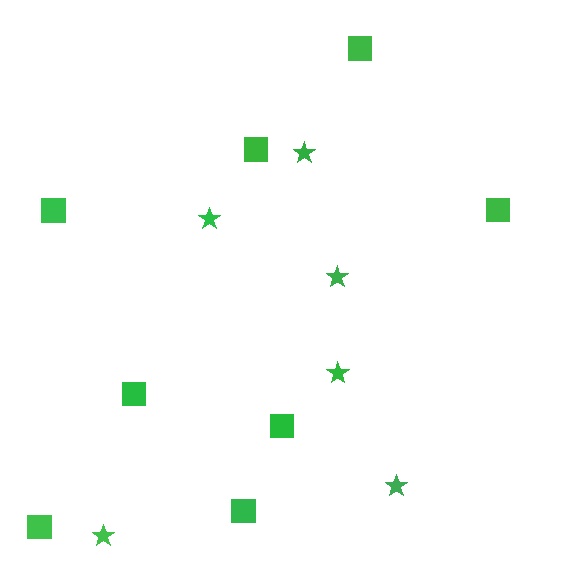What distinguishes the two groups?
There are 2 groups: one group of stars (6) and one group of squares (8).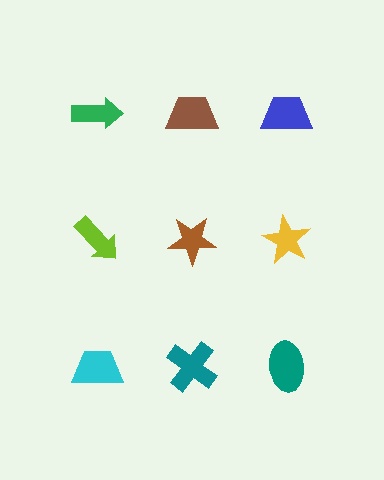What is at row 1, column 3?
A blue trapezoid.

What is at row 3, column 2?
A teal cross.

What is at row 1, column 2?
A brown trapezoid.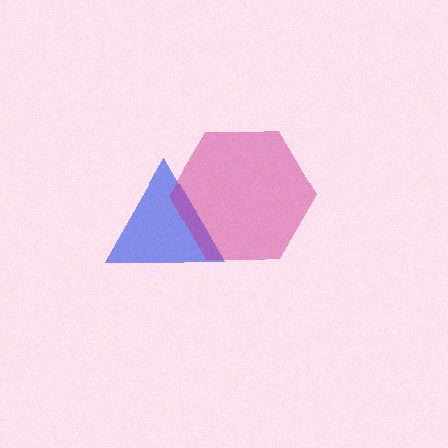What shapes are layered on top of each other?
The layered shapes are: a blue triangle, a magenta hexagon.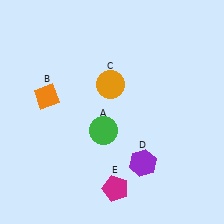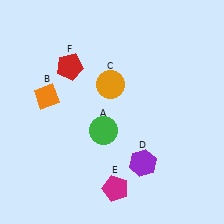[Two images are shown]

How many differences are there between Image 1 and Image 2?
There is 1 difference between the two images.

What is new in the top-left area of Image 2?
A red pentagon (F) was added in the top-left area of Image 2.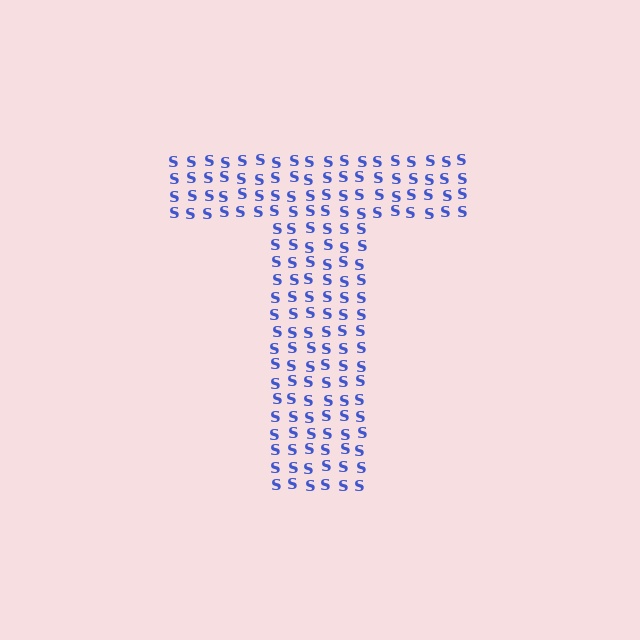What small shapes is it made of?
It is made of small letter S's.